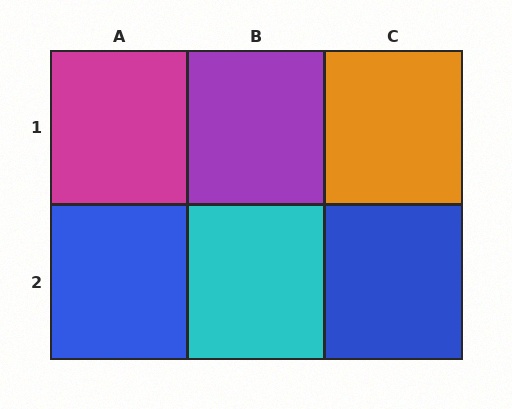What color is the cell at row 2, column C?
Blue.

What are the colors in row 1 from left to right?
Magenta, purple, orange.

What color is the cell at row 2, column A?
Blue.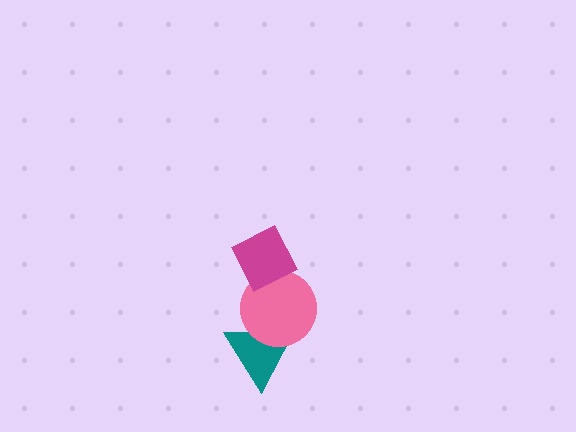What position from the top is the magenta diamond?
The magenta diamond is 1st from the top.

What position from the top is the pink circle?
The pink circle is 2nd from the top.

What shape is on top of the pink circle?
The magenta diamond is on top of the pink circle.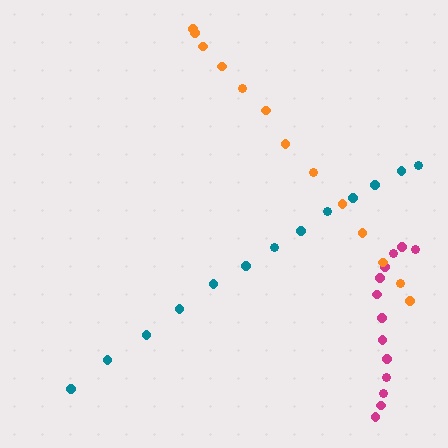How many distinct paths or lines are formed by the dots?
There are 3 distinct paths.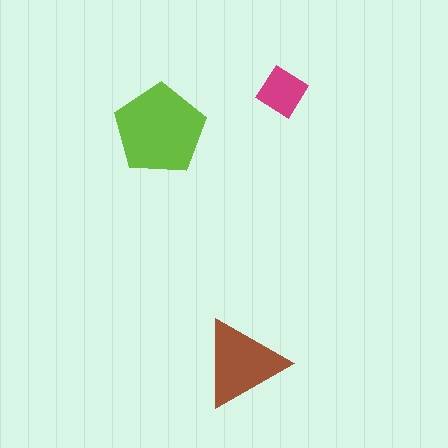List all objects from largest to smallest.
The lime pentagon, the brown triangle, the magenta diamond.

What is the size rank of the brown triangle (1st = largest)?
2nd.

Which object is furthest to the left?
The lime pentagon is leftmost.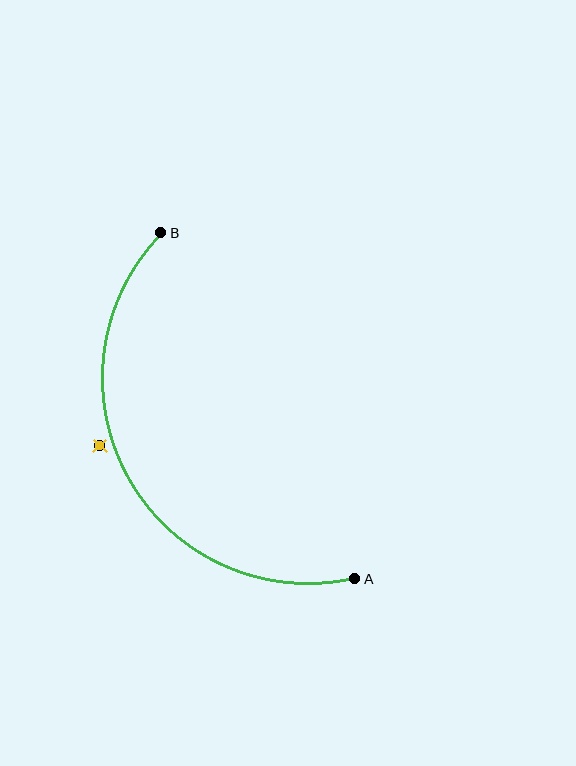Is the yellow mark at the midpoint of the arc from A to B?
No — the yellow mark does not lie on the arc at all. It sits slightly outside the curve.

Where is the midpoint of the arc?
The arc midpoint is the point on the curve farthest from the straight line joining A and B. It sits to the left of that line.